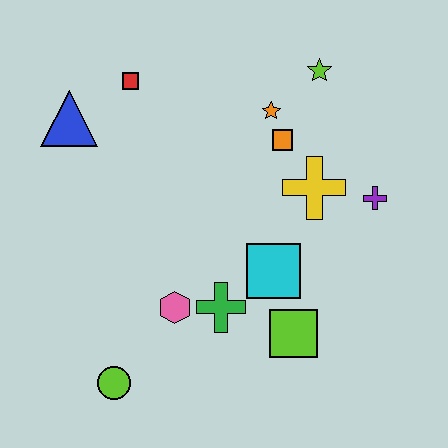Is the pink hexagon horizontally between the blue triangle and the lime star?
Yes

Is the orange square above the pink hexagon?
Yes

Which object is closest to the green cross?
The pink hexagon is closest to the green cross.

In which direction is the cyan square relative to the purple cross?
The cyan square is to the left of the purple cross.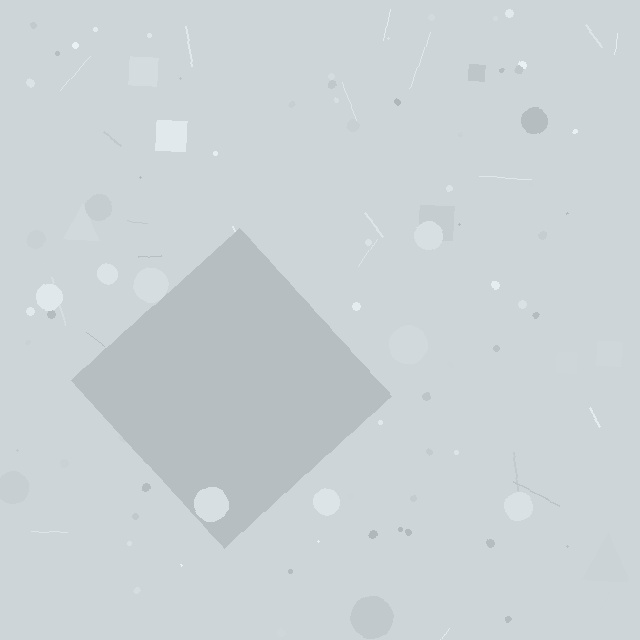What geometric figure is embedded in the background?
A diamond is embedded in the background.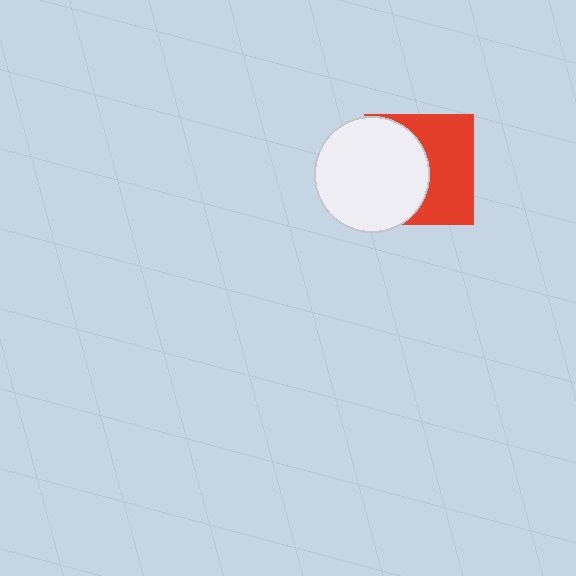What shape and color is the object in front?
The object in front is a white circle.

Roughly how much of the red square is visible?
About half of it is visible (roughly 51%).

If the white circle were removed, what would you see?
You would see the complete red square.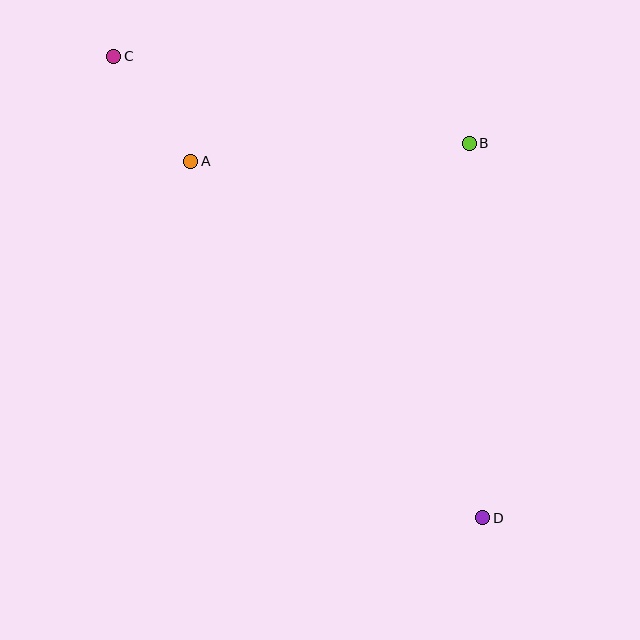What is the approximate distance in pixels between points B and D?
The distance between B and D is approximately 375 pixels.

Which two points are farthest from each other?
Points C and D are farthest from each other.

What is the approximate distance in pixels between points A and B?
The distance between A and B is approximately 279 pixels.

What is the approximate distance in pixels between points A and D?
The distance between A and D is approximately 461 pixels.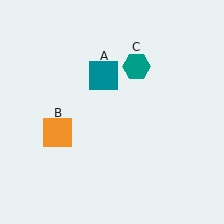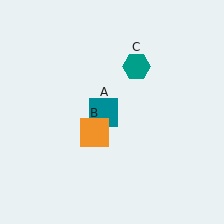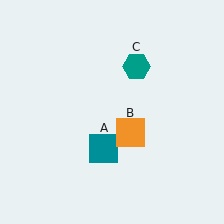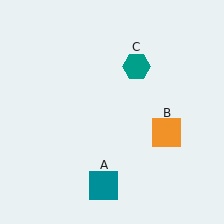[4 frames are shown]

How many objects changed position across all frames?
2 objects changed position: teal square (object A), orange square (object B).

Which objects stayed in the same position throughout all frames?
Teal hexagon (object C) remained stationary.